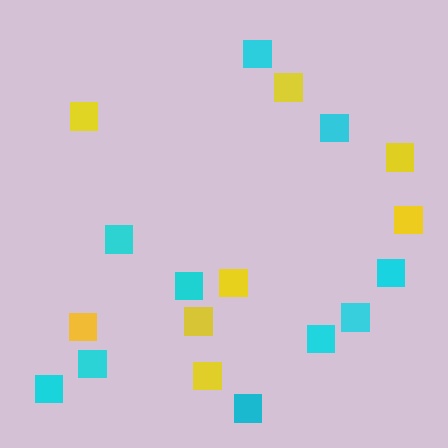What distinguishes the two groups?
There are 2 groups: one group of cyan squares (10) and one group of yellow squares (8).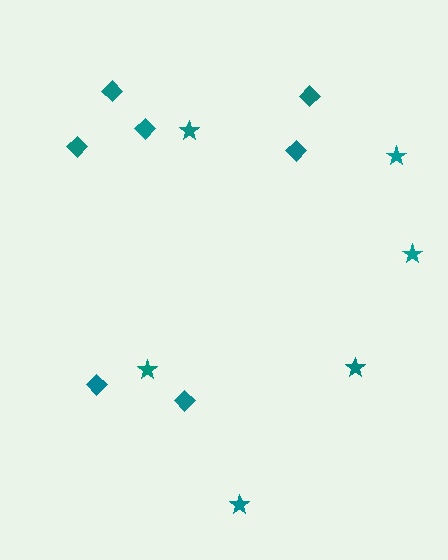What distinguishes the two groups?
There are 2 groups: one group of diamonds (7) and one group of stars (6).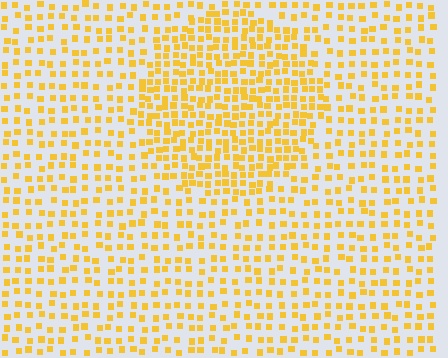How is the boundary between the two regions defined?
The boundary is defined by a change in element density (approximately 1.8x ratio). All elements are the same color, size, and shape.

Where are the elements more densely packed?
The elements are more densely packed inside the circle boundary.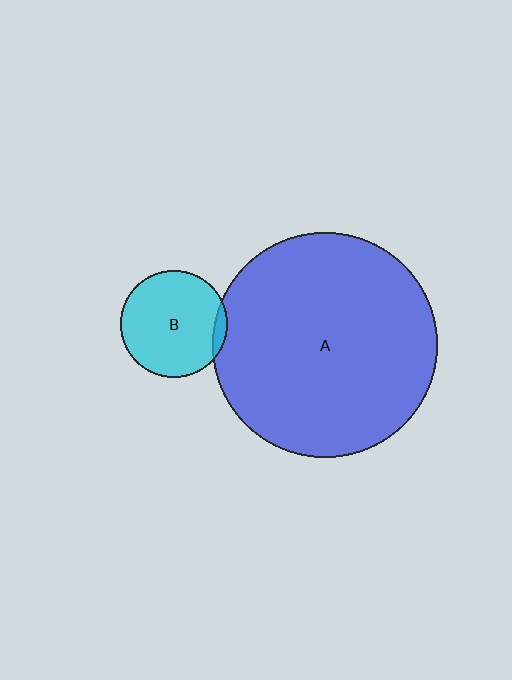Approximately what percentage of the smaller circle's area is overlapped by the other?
Approximately 5%.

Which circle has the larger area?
Circle A (blue).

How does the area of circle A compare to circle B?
Approximately 4.4 times.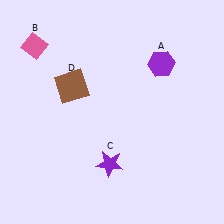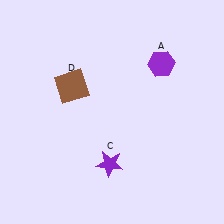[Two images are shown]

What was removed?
The pink diamond (B) was removed in Image 2.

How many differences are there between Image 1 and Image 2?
There is 1 difference between the two images.